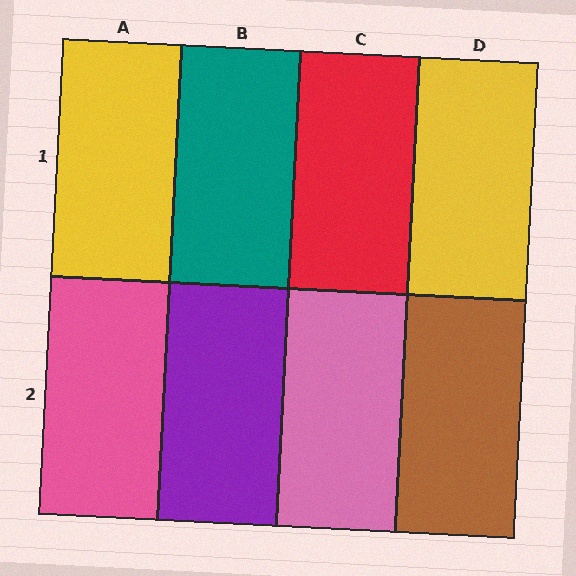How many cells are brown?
1 cell is brown.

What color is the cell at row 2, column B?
Purple.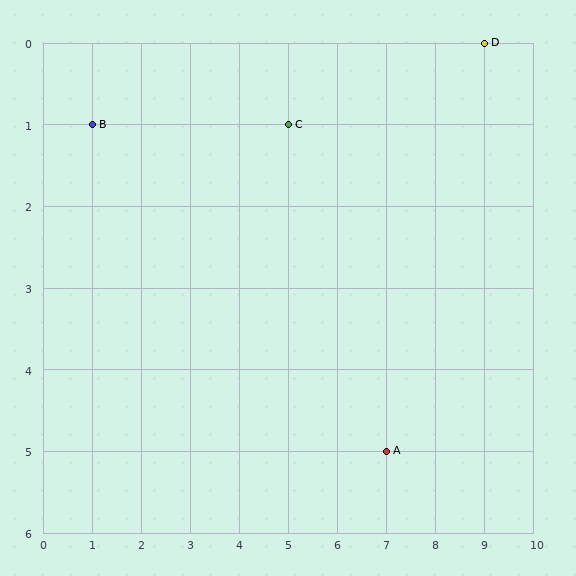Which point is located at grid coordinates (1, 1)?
Point B is at (1, 1).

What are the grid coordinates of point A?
Point A is at grid coordinates (7, 5).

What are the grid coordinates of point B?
Point B is at grid coordinates (1, 1).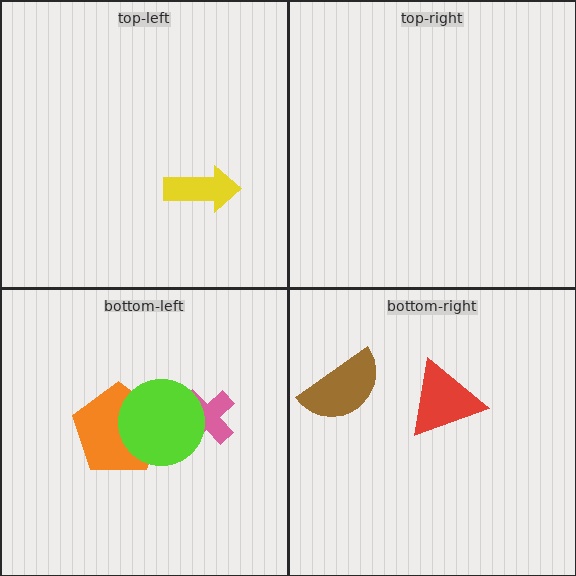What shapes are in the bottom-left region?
The pink cross, the orange pentagon, the lime circle.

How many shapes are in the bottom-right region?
2.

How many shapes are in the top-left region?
1.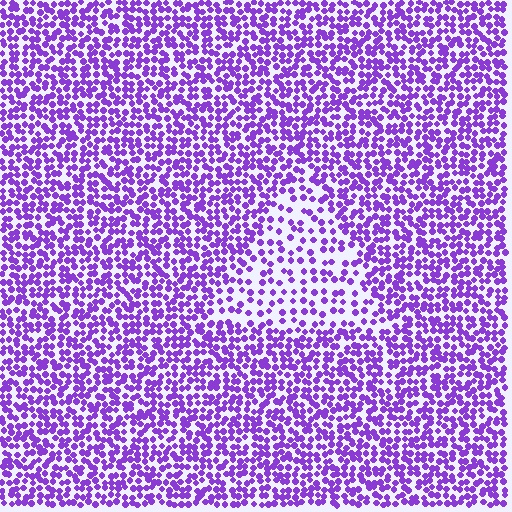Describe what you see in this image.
The image contains small purple elements arranged at two different densities. A triangle-shaped region is visible where the elements are less densely packed than the surrounding area.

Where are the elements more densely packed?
The elements are more densely packed outside the triangle boundary.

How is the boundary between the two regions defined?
The boundary is defined by a change in element density (approximately 2.1x ratio). All elements are the same color, size, and shape.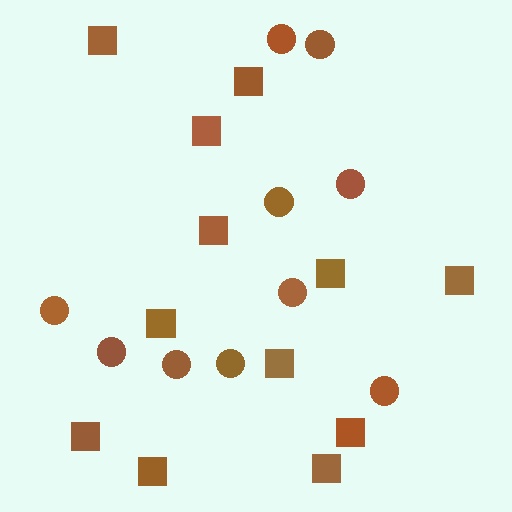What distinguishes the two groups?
There are 2 groups: one group of circles (10) and one group of squares (12).